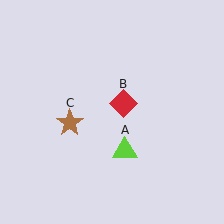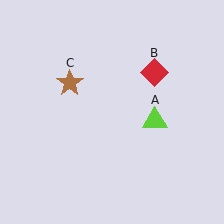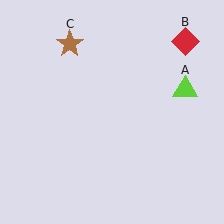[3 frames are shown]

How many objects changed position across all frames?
3 objects changed position: lime triangle (object A), red diamond (object B), brown star (object C).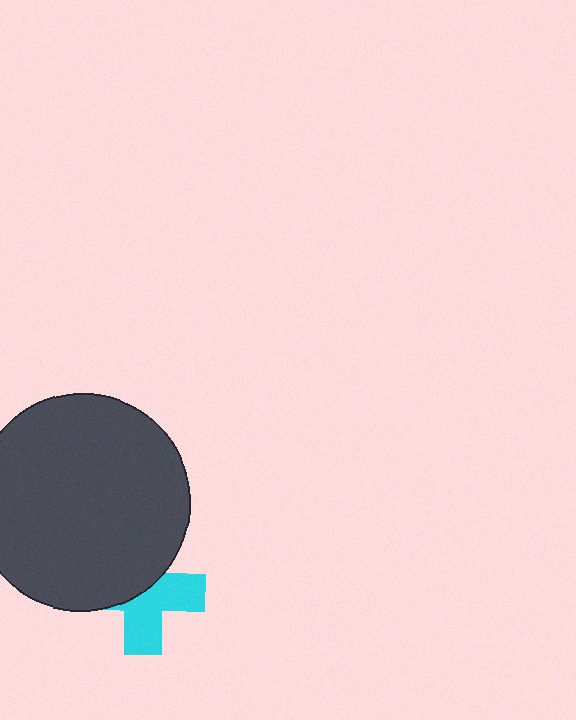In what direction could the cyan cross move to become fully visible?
The cyan cross could move down. That would shift it out from behind the dark gray circle entirely.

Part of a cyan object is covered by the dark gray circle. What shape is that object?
It is a cross.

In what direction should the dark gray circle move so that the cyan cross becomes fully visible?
The dark gray circle should move up. That is the shortest direction to clear the overlap and leave the cyan cross fully visible.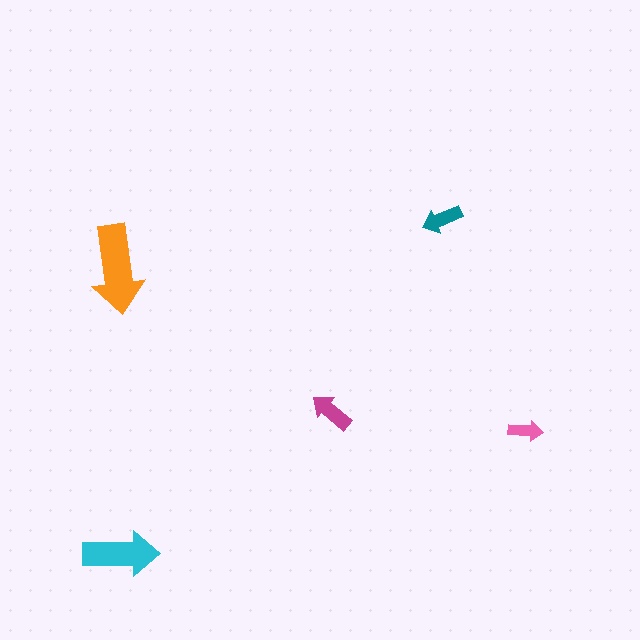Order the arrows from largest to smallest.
the orange one, the cyan one, the magenta one, the teal one, the pink one.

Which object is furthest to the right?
The pink arrow is rightmost.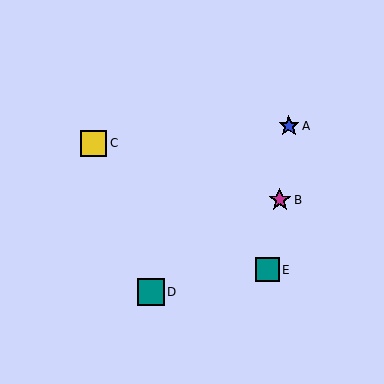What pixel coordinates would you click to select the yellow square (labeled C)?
Click at (93, 143) to select the yellow square C.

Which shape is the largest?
The teal square (labeled D) is the largest.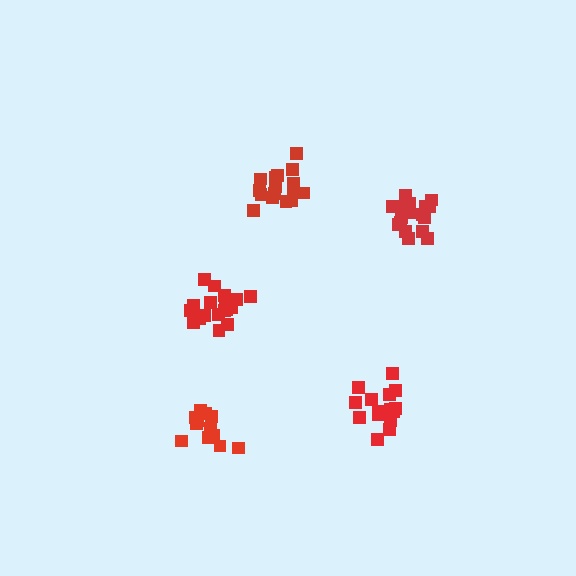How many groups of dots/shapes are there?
There are 5 groups.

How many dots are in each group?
Group 1: 18 dots, Group 2: 13 dots, Group 3: 17 dots, Group 4: 18 dots, Group 5: 18 dots (84 total).